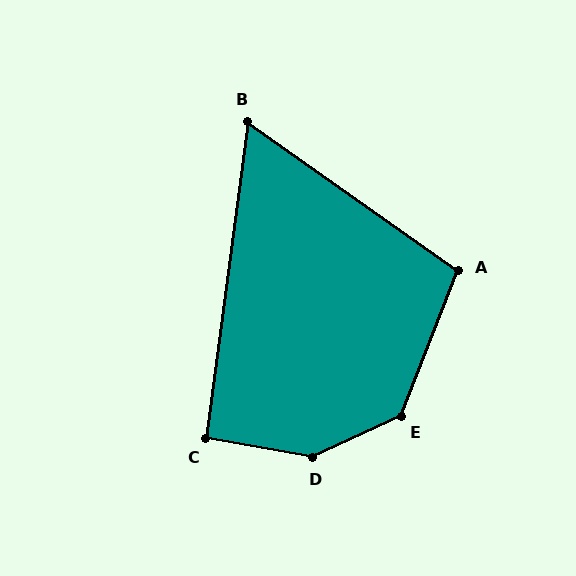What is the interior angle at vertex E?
Approximately 136 degrees (obtuse).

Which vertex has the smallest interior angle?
B, at approximately 62 degrees.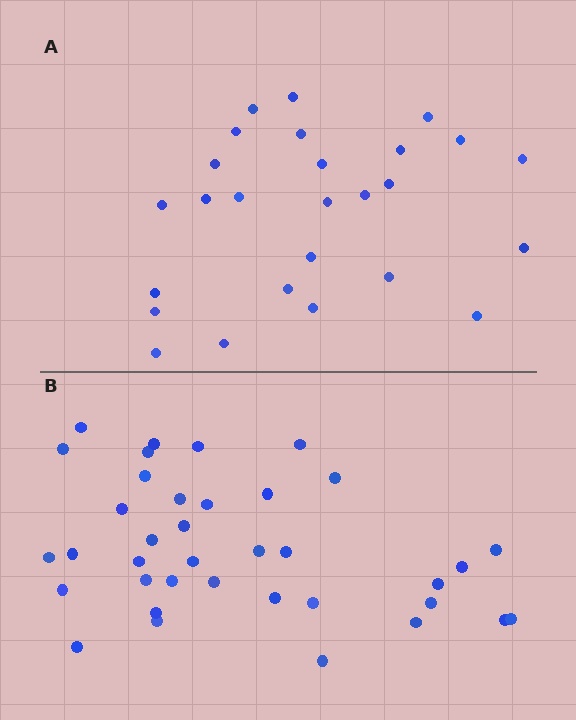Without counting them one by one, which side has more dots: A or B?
Region B (the bottom region) has more dots.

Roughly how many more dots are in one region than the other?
Region B has roughly 12 or so more dots than region A.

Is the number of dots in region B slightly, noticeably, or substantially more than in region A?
Region B has noticeably more, but not dramatically so. The ratio is roughly 1.4 to 1.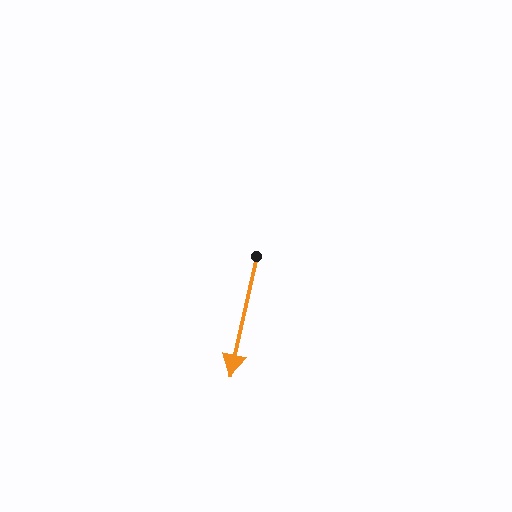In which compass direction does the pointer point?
South.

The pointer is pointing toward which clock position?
Roughly 6 o'clock.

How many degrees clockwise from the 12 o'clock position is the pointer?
Approximately 192 degrees.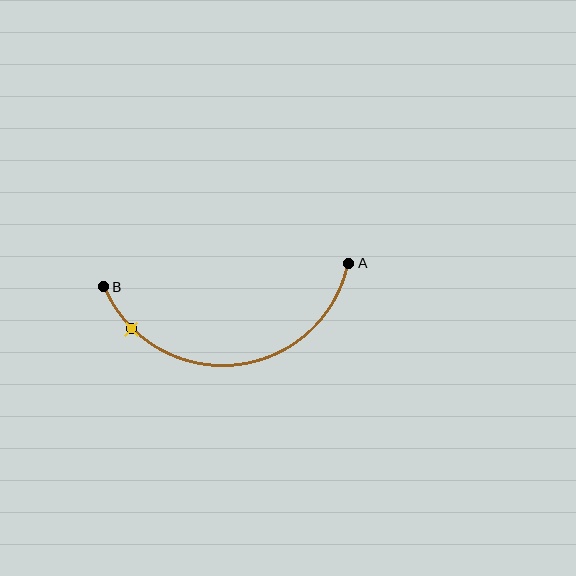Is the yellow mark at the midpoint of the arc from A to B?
No. The yellow mark lies on the arc but is closer to endpoint B. The arc midpoint would be at the point on the curve equidistant along the arc from both A and B.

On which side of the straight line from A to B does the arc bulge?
The arc bulges below the straight line connecting A and B.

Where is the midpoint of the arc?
The arc midpoint is the point on the curve farthest from the straight line joining A and B. It sits below that line.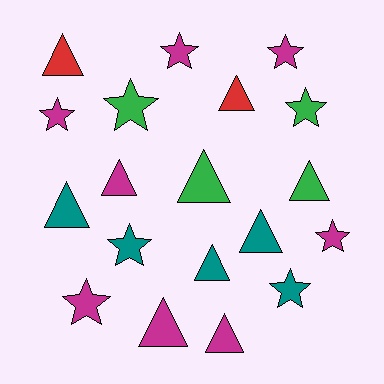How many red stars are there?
There are no red stars.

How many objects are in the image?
There are 19 objects.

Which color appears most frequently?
Magenta, with 8 objects.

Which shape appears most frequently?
Triangle, with 10 objects.